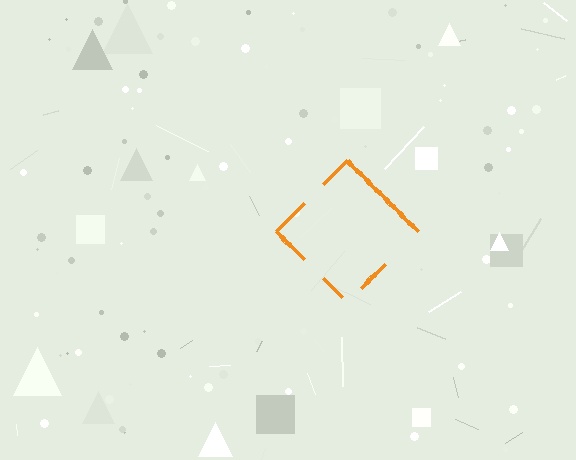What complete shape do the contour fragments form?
The contour fragments form a diamond.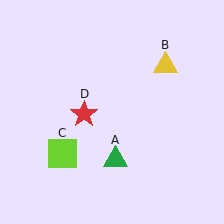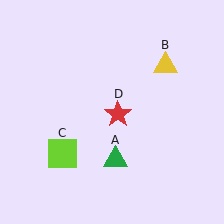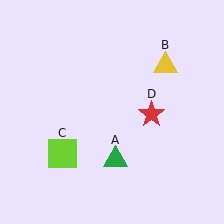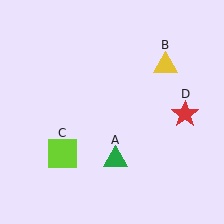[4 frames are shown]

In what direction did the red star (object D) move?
The red star (object D) moved right.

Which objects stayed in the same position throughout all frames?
Green triangle (object A) and yellow triangle (object B) and lime square (object C) remained stationary.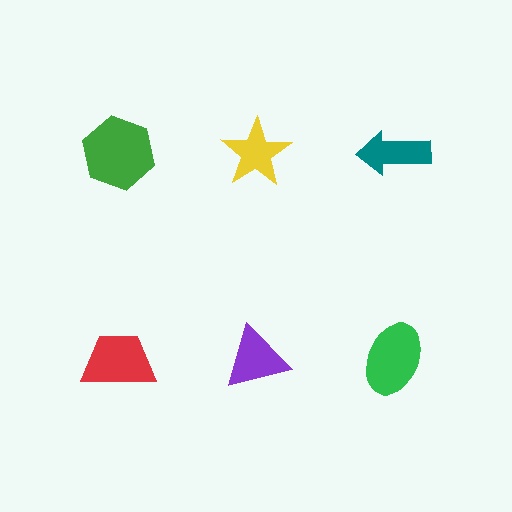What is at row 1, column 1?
A green hexagon.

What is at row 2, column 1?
A red trapezoid.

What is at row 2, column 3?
A green ellipse.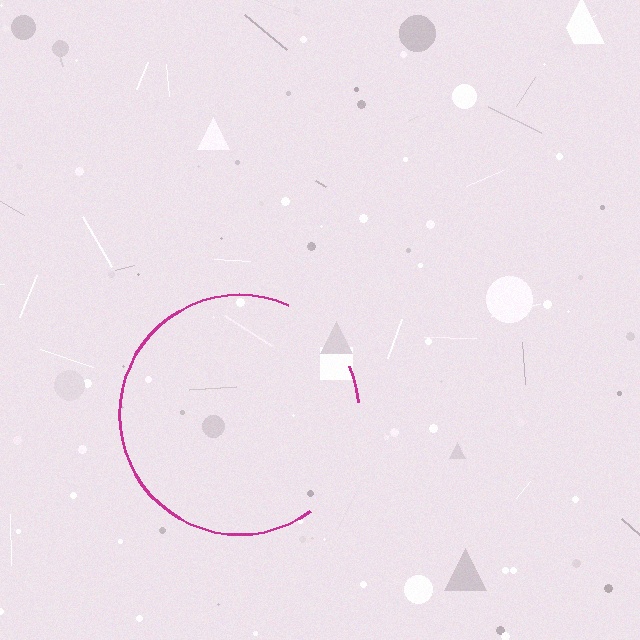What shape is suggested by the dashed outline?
The dashed outline suggests a circle.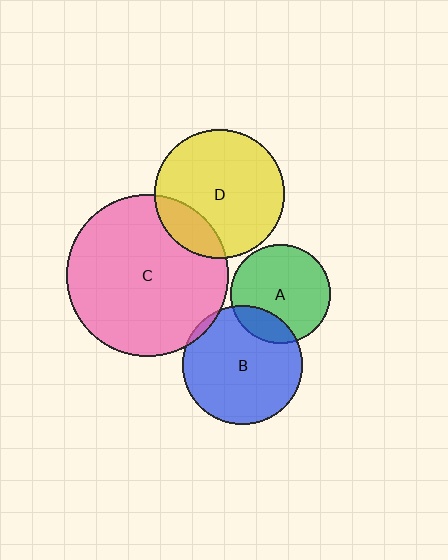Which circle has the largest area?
Circle C (pink).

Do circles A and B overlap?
Yes.